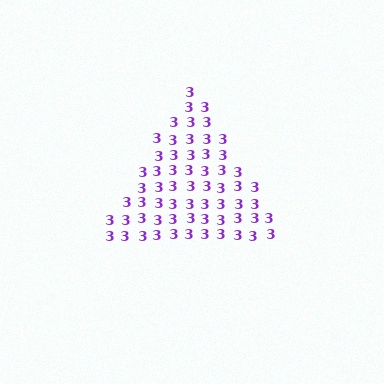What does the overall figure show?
The overall figure shows a triangle.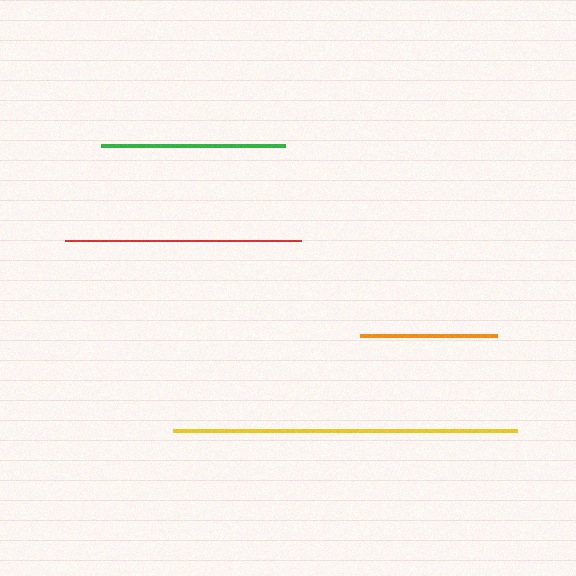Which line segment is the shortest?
The orange line is the shortest at approximately 137 pixels.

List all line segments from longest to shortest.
From longest to shortest: yellow, red, green, orange.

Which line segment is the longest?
The yellow line is the longest at approximately 344 pixels.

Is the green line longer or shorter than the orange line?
The green line is longer than the orange line.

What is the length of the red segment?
The red segment is approximately 236 pixels long.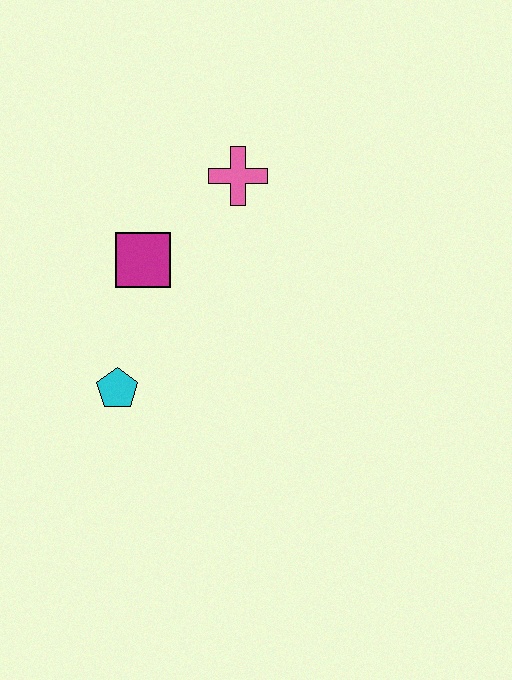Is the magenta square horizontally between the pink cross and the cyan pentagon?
Yes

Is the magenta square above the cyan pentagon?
Yes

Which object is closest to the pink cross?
The magenta square is closest to the pink cross.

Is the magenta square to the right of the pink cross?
No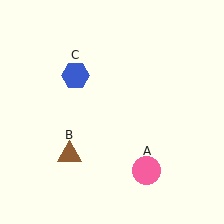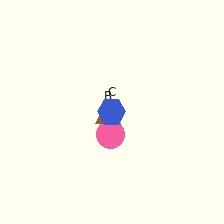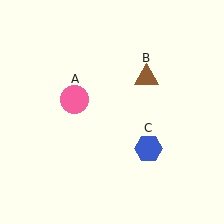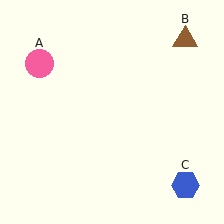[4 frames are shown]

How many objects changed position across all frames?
3 objects changed position: pink circle (object A), brown triangle (object B), blue hexagon (object C).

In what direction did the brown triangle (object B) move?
The brown triangle (object B) moved up and to the right.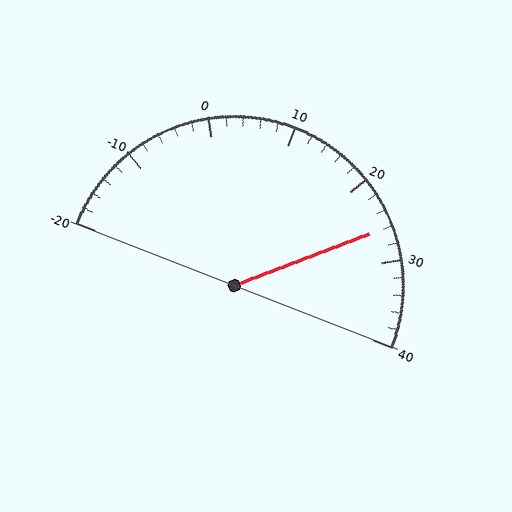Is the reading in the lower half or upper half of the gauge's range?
The reading is in the upper half of the range (-20 to 40).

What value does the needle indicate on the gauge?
The needle indicates approximately 26.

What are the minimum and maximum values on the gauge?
The gauge ranges from -20 to 40.